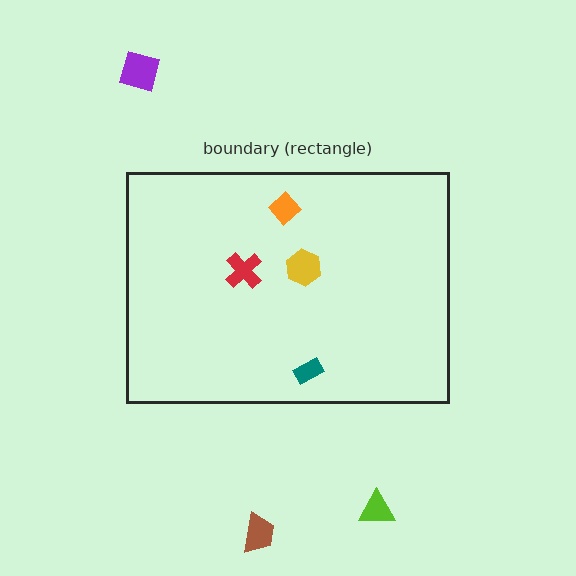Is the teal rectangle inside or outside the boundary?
Inside.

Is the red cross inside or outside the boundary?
Inside.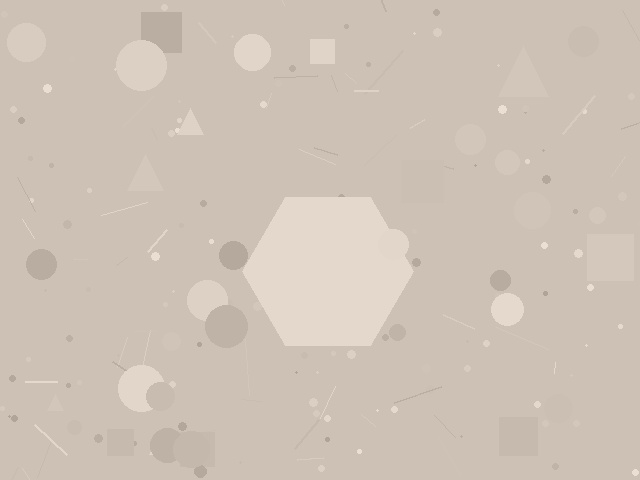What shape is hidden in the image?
A hexagon is hidden in the image.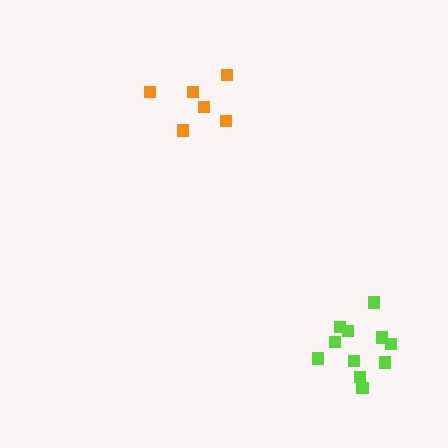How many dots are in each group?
Group 1: 6 dots, Group 2: 11 dots (17 total).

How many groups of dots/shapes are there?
There are 2 groups.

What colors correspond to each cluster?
The clusters are colored: orange, lime.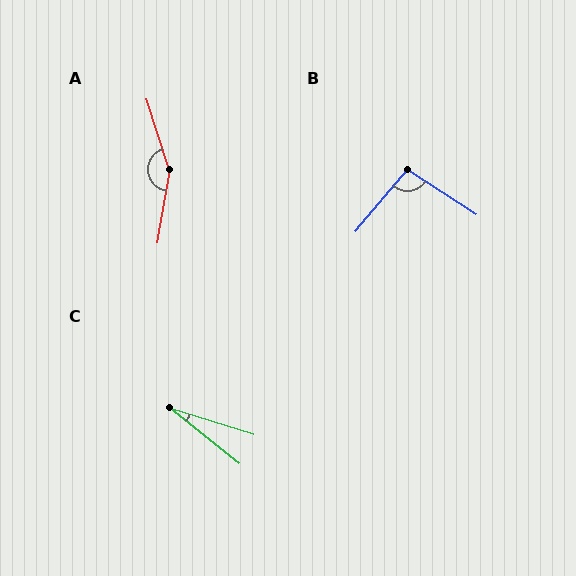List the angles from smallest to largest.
C (21°), B (97°), A (152°).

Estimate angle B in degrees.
Approximately 97 degrees.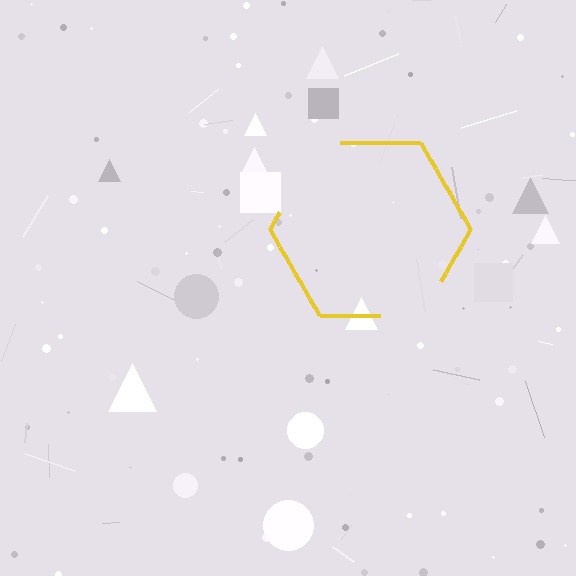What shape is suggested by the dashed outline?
The dashed outline suggests a hexagon.